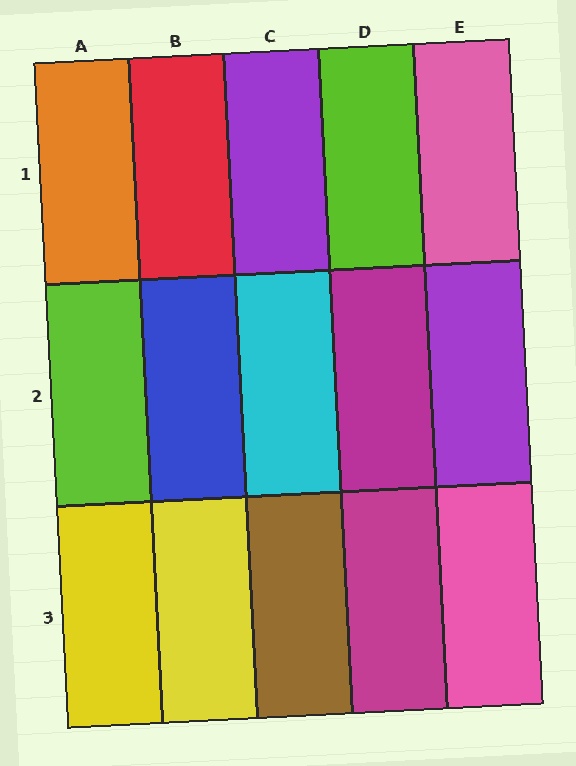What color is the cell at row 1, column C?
Purple.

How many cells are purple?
2 cells are purple.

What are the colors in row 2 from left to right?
Lime, blue, cyan, magenta, purple.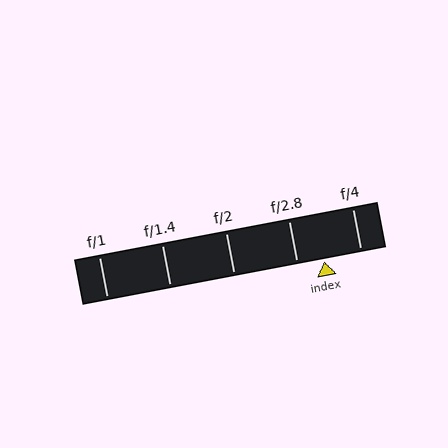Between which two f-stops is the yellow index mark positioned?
The index mark is between f/2.8 and f/4.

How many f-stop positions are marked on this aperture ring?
There are 5 f-stop positions marked.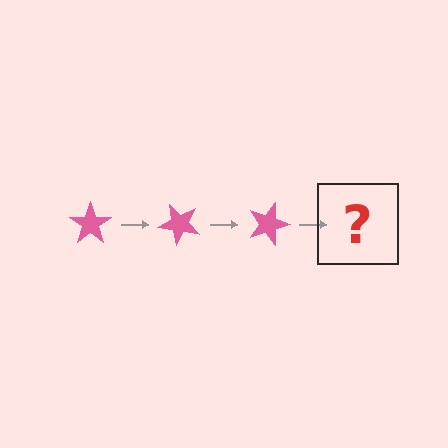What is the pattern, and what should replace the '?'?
The pattern is that the star rotates 45 degrees each step. The '?' should be a pink star rotated 135 degrees.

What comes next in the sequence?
The next element should be a pink star rotated 135 degrees.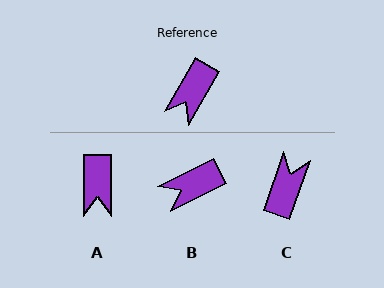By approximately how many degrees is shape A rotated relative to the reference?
Approximately 29 degrees counter-clockwise.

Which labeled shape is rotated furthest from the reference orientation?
C, about 170 degrees away.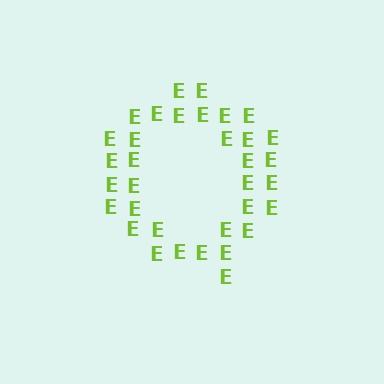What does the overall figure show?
The overall figure shows the letter Q.